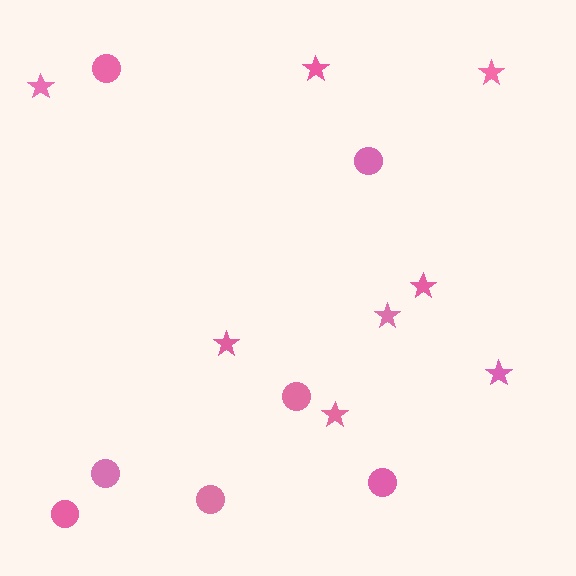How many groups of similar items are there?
There are 2 groups: one group of circles (7) and one group of stars (8).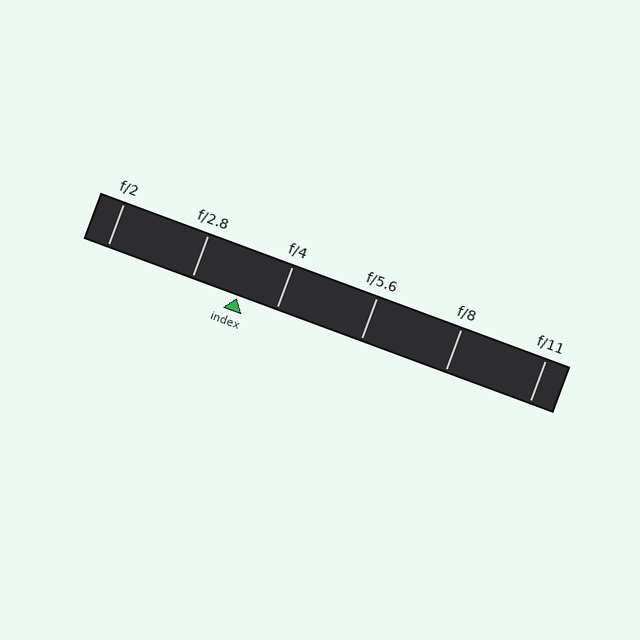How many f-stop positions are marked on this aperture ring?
There are 6 f-stop positions marked.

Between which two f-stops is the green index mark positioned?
The index mark is between f/2.8 and f/4.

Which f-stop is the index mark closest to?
The index mark is closest to f/4.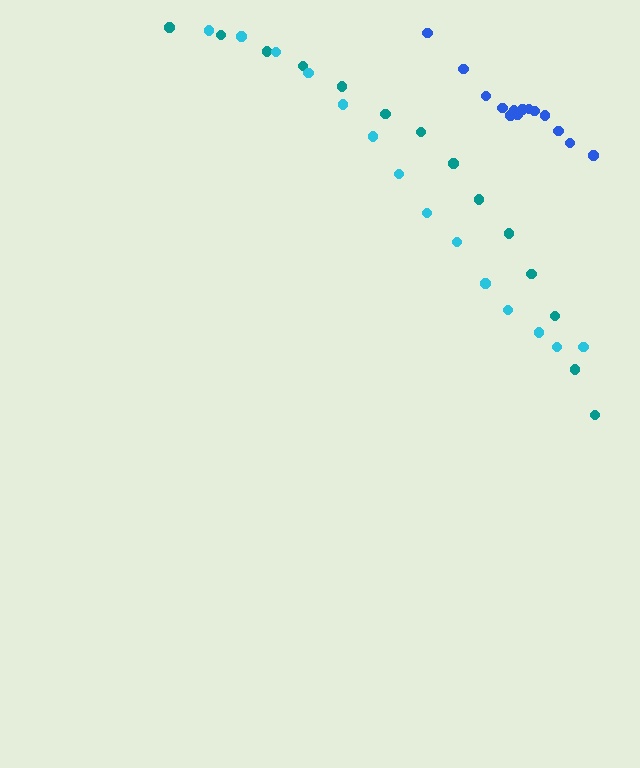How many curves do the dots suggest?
There are 3 distinct paths.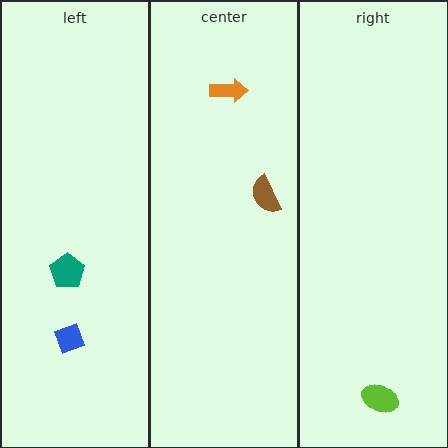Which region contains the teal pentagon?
The left region.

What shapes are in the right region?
The lime ellipse.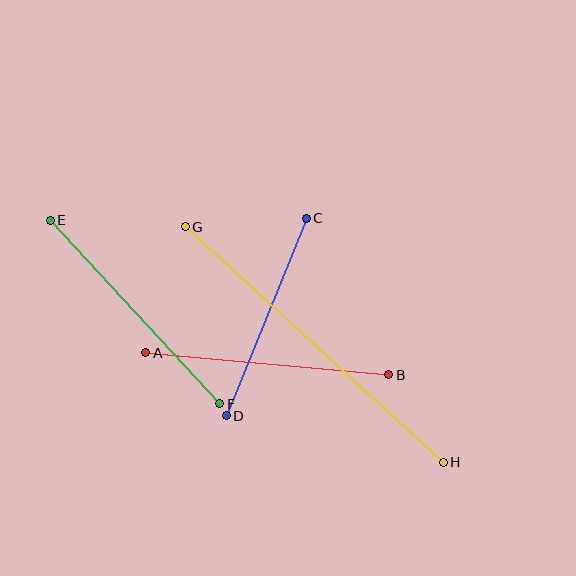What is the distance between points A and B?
The distance is approximately 244 pixels.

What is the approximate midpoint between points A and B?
The midpoint is at approximately (267, 364) pixels.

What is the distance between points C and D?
The distance is approximately 213 pixels.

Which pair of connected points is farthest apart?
Points G and H are farthest apart.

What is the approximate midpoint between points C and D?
The midpoint is at approximately (266, 317) pixels.